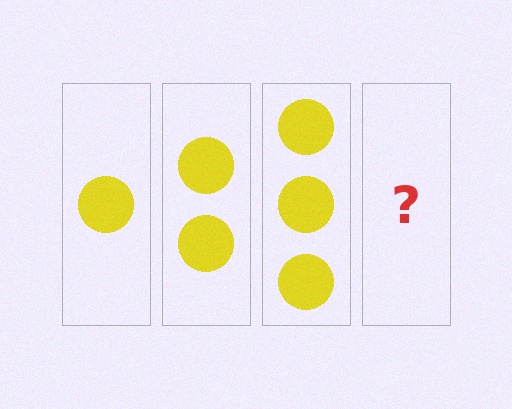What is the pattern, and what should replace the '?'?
The pattern is that each step adds one more circle. The '?' should be 4 circles.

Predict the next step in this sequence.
The next step is 4 circles.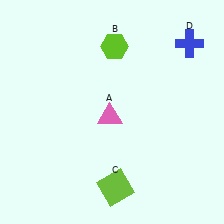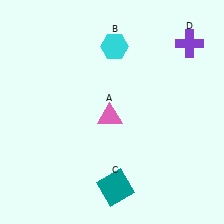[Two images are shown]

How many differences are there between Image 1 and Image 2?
There are 3 differences between the two images.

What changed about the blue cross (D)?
In Image 1, D is blue. In Image 2, it changed to purple.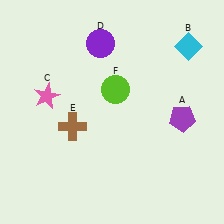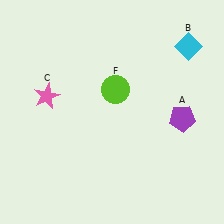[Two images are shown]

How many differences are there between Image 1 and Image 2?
There are 2 differences between the two images.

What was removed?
The brown cross (E), the purple circle (D) were removed in Image 2.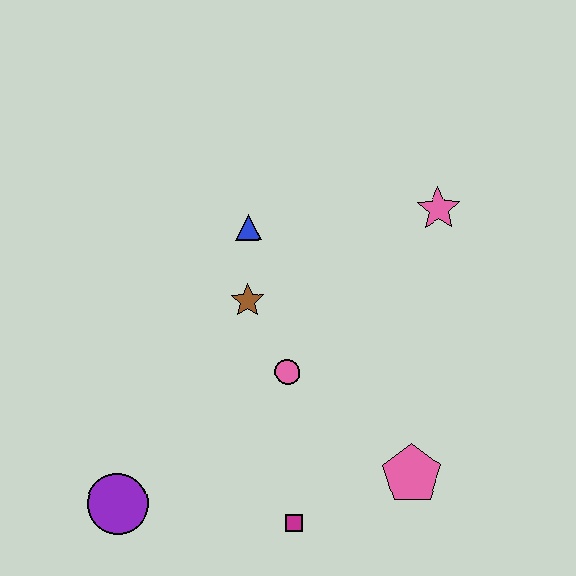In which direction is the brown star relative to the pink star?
The brown star is to the left of the pink star.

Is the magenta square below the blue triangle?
Yes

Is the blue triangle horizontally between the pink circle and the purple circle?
Yes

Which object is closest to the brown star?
The blue triangle is closest to the brown star.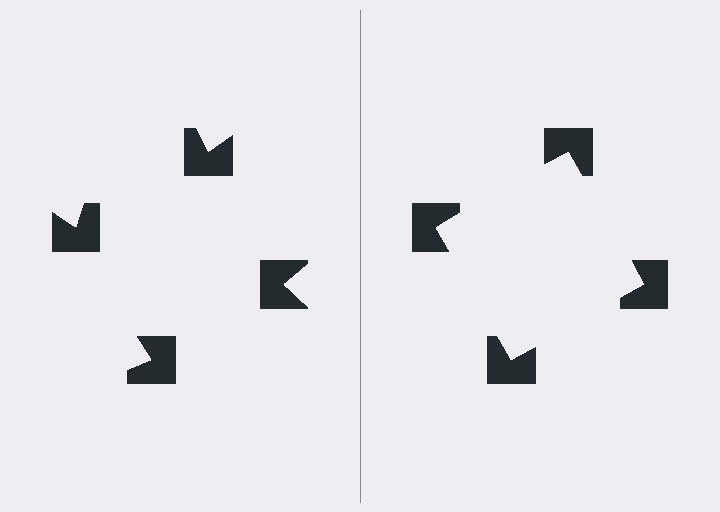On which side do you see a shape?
An illusory square appears on the right side. On the left side the wedge cuts are rotated, so no coherent shape forms.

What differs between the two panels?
The notched squares are positioned identically on both sides; only the wedge orientations differ. On the right they align to a square; on the left they are misaligned.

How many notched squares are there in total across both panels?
8 — 4 on each side.